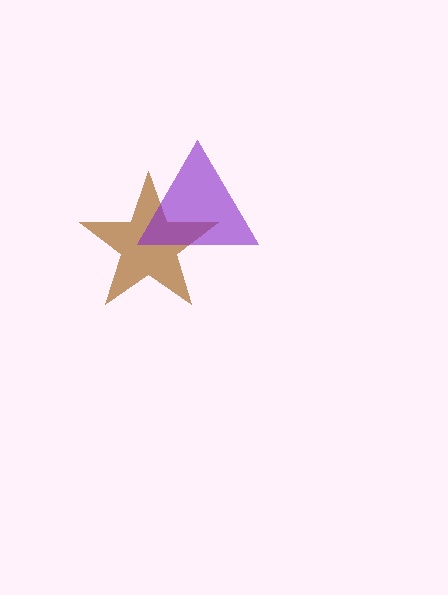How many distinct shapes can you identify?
There are 2 distinct shapes: a brown star, a purple triangle.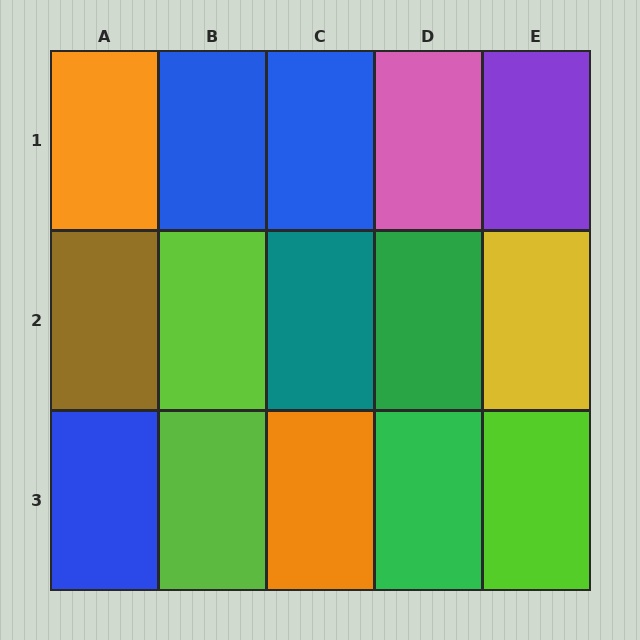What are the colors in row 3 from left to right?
Blue, lime, orange, green, lime.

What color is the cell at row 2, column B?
Lime.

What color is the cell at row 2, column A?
Brown.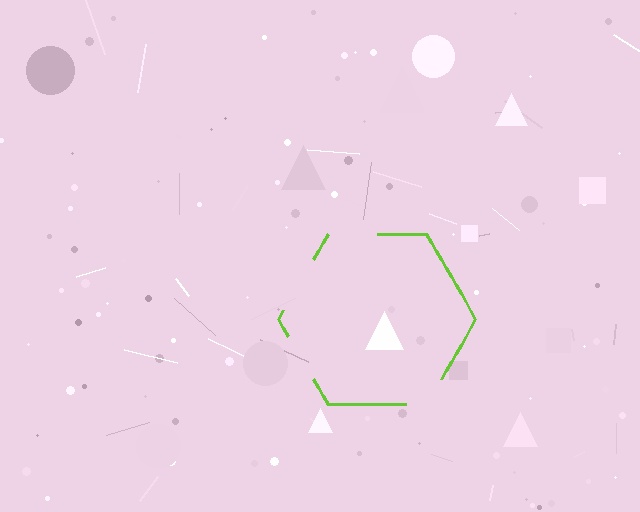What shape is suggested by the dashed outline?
The dashed outline suggests a hexagon.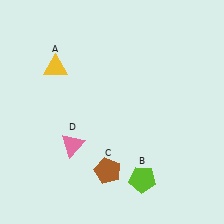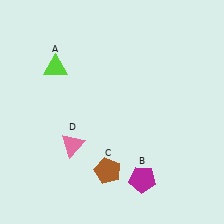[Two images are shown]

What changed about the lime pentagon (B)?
In Image 1, B is lime. In Image 2, it changed to magenta.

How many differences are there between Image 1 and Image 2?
There are 2 differences between the two images.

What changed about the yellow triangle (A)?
In Image 1, A is yellow. In Image 2, it changed to lime.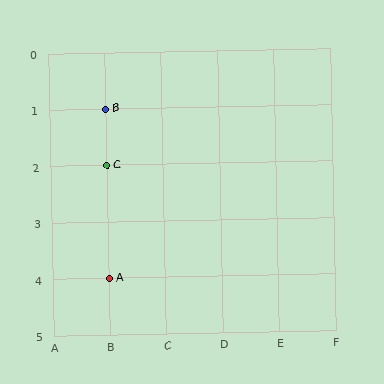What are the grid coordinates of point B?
Point B is at grid coordinates (B, 1).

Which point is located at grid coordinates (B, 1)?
Point B is at (B, 1).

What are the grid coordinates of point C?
Point C is at grid coordinates (B, 2).